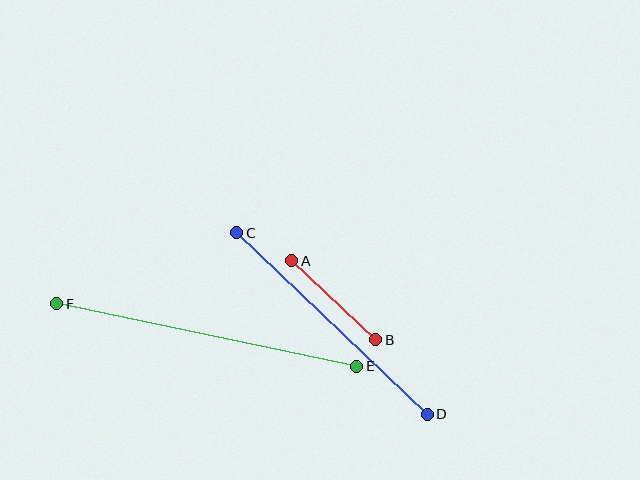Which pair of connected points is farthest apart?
Points E and F are farthest apart.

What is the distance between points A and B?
The distance is approximately 116 pixels.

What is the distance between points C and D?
The distance is approximately 263 pixels.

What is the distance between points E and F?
The distance is approximately 306 pixels.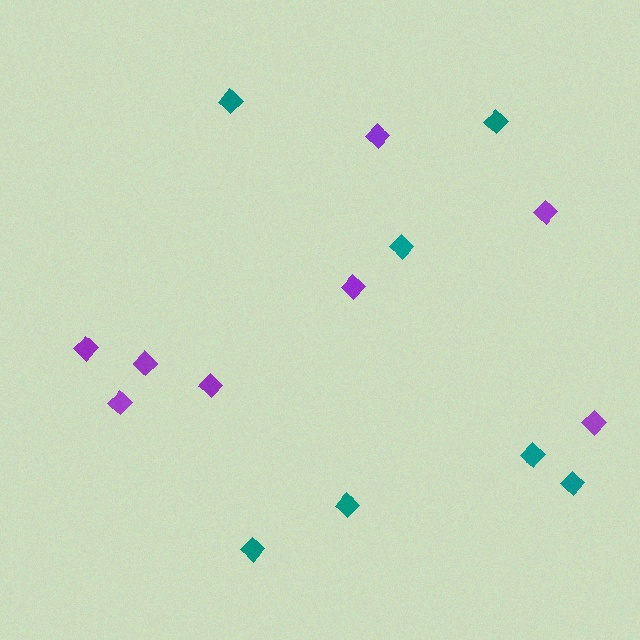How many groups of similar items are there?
There are 2 groups: one group of purple diamonds (8) and one group of teal diamonds (7).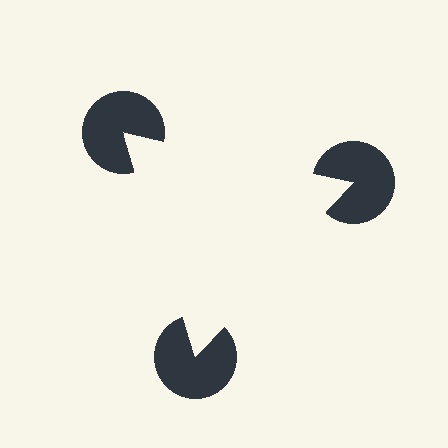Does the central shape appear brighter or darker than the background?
It typically appears slightly brighter than the background, even though no actual brightness change is drawn.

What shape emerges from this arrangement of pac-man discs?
An illusory triangle — its edges are inferred from the aligned wedge cuts in the pac-man discs, not physically drawn.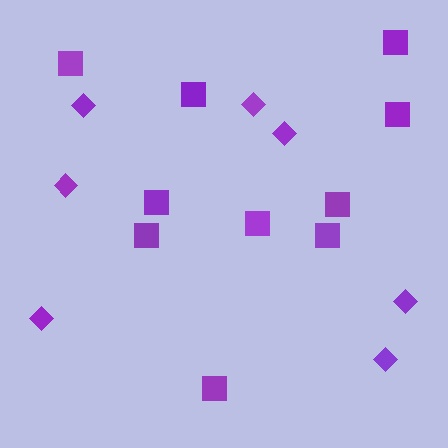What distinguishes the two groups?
There are 2 groups: one group of diamonds (7) and one group of squares (10).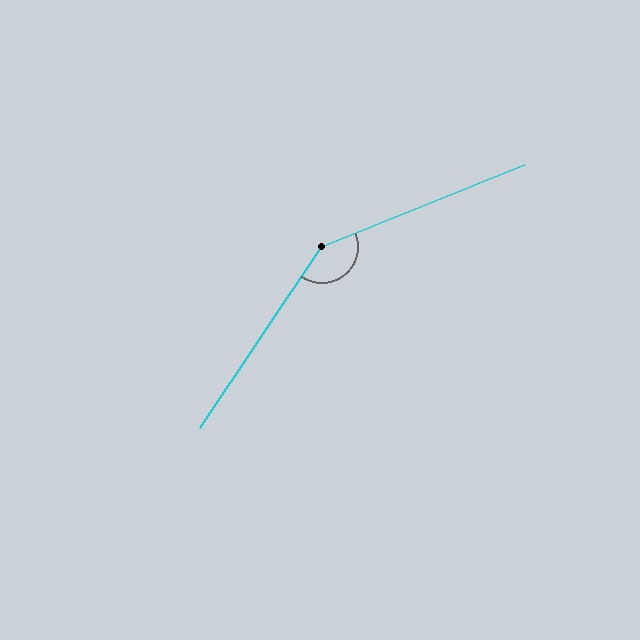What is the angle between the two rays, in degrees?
Approximately 146 degrees.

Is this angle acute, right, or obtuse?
It is obtuse.